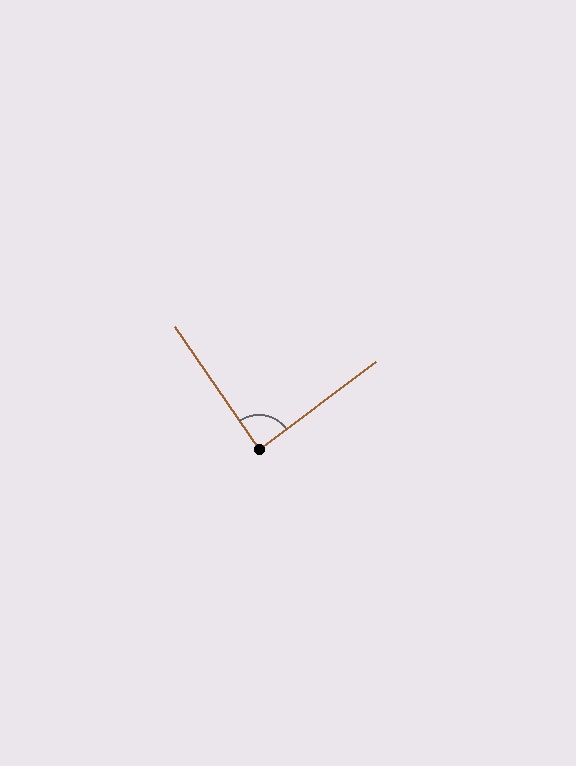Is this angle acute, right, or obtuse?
It is approximately a right angle.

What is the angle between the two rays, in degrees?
Approximately 88 degrees.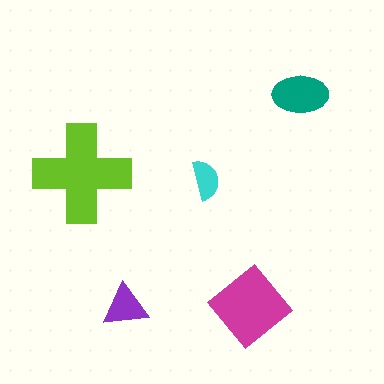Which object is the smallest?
The cyan semicircle.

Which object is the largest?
The lime cross.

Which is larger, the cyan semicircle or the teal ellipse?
The teal ellipse.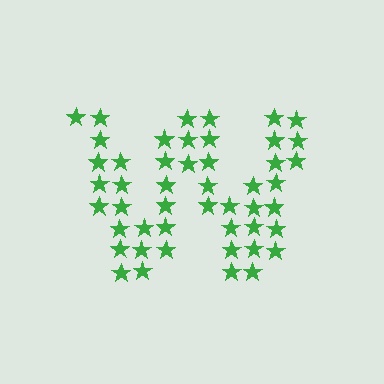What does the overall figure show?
The overall figure shows the letter W.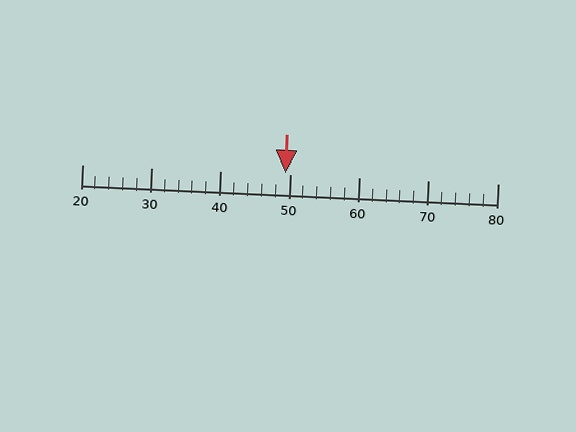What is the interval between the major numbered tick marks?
The major tick marks are spaced 10 units apart.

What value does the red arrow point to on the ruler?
The red arrow points to approximately 49.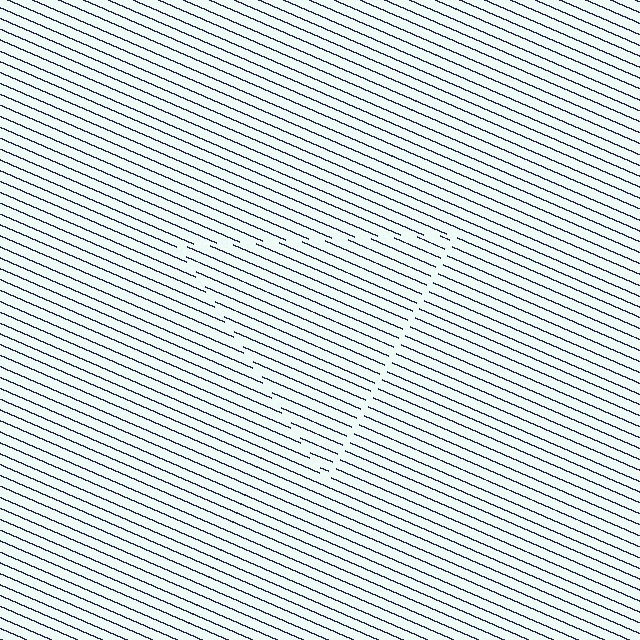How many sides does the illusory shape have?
3 sides — the line-ends trace a triangle.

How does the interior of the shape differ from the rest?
The interior of the shape contains the same grating, shifted by half a period — the contour is defined by the phase discontinuity where line-ends from the inner and outer gratings abut.